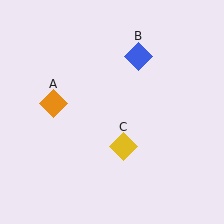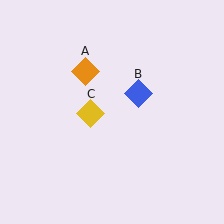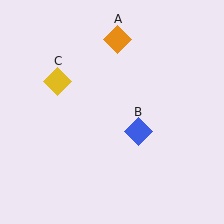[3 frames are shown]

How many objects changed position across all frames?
3 objects changed position: orange diamond (object A), blue diamond (object B), yellow diamond (object C).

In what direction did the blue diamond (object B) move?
The blue diamond (object B) moved down.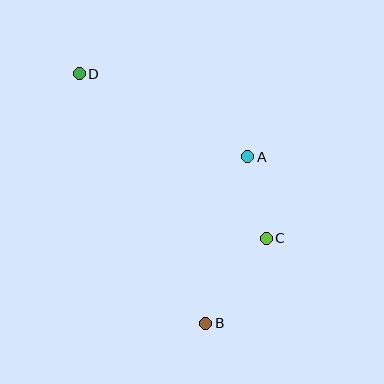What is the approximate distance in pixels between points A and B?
The distance between A and B is approximately 172 pixels.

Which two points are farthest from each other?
Points B and D are farthest from each other.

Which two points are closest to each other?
Points A and C are closest to each other.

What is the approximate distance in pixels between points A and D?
The distance between A and D is approximately 188 pixels.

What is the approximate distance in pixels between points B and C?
The distance between B and C is approximately 104 pixels.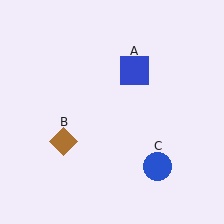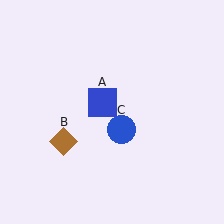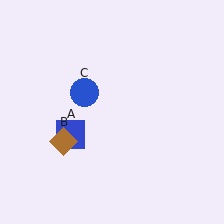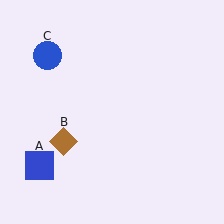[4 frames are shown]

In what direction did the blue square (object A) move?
The blue square (object A) moved down and to the left.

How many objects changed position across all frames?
2 objects changed position: blue square (object A), blue circle (object C).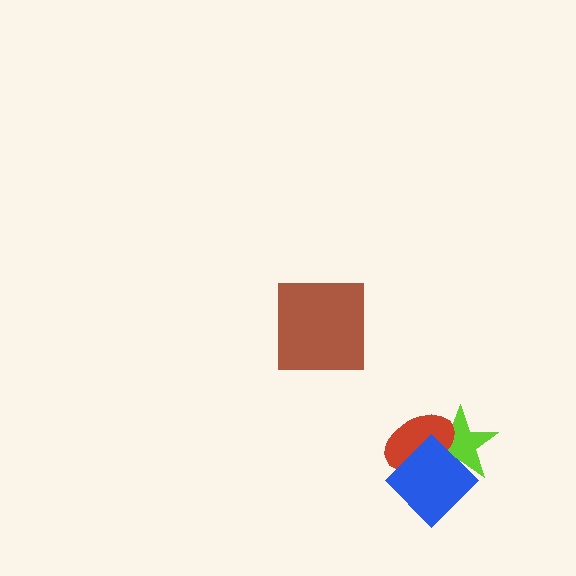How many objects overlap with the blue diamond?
2 objects overlap with the blue diamond.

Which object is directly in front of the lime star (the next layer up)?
The red ellipse is directly in front of the lime star.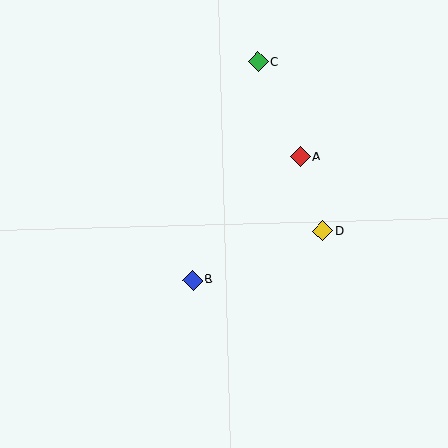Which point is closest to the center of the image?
Point B at (193, 280) is closest to the center.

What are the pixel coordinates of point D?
Point D is at (323, 231).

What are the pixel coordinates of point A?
Point A is at (301, 157).